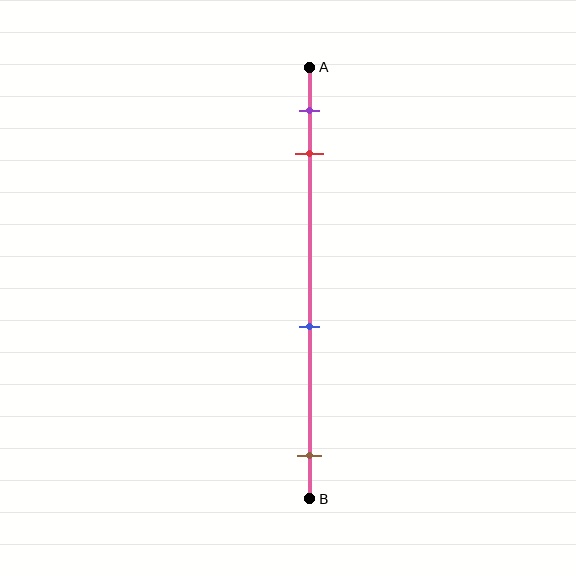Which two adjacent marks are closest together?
The purple and red marks are the closest adjacent pair.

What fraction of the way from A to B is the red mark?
The red mark is approximately 20% (0.2) of the way from A to B.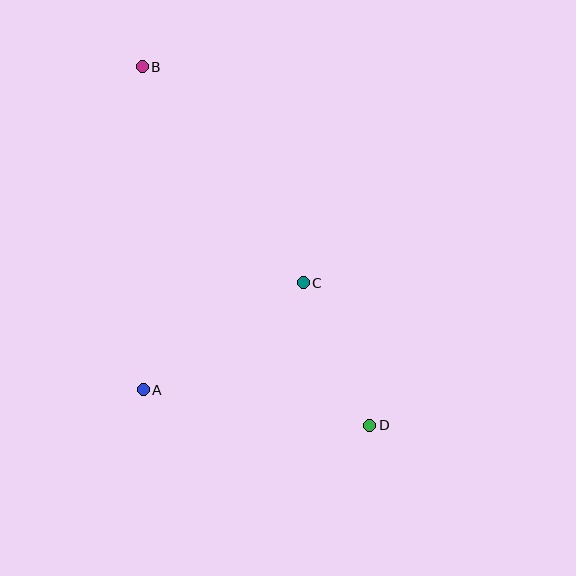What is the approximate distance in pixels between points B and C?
The distance between B and C is approximately 269 pixels.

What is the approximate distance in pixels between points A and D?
The distance between A and D is approximately 229 pixels.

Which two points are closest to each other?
Points C and D are closest to each other.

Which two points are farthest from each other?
Points B and D are farthest from each other.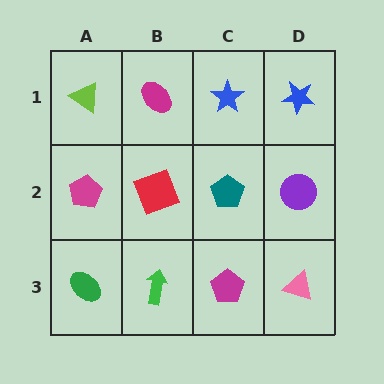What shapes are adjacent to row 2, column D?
A blue star (row 1, column D), a pink triangle (row 3, column D), a teal pentagon (row 2, column C).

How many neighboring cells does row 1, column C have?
3.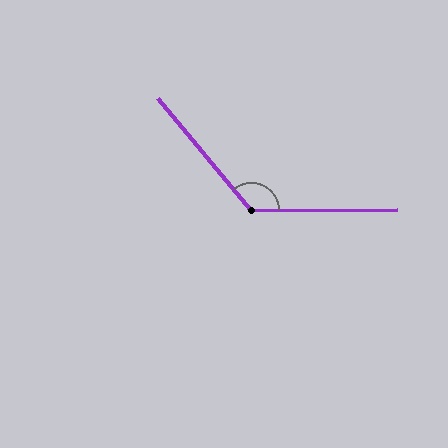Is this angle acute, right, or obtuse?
It is obtuse.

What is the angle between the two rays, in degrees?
Approximately 129 degrees.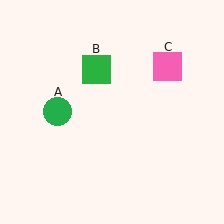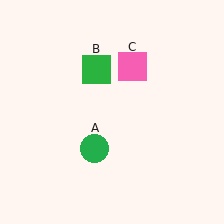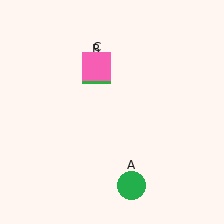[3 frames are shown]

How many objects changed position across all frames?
2 objects changed position: green circle (object A), pink square (object C).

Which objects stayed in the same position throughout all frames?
Green square (object B) remained stationary.